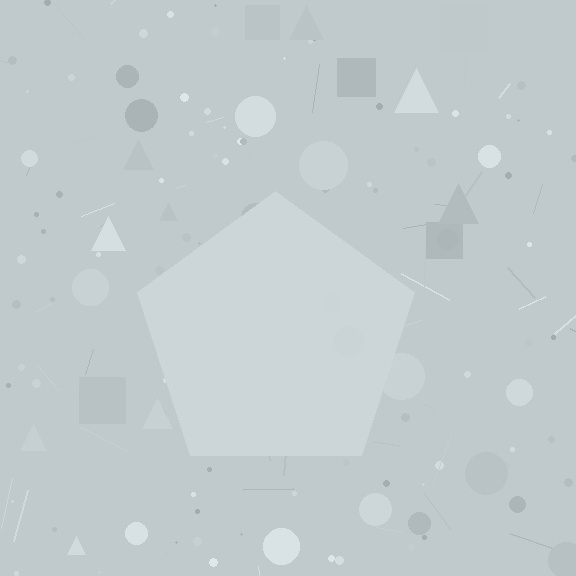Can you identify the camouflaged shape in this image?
The camouflaged shape is a pentagon.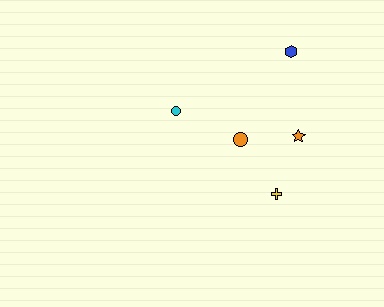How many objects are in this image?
There are 5 objects.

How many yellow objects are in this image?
There is 1 yellow object.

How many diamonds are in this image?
There are no diamonds.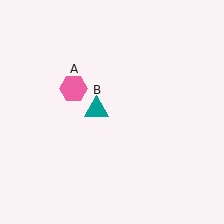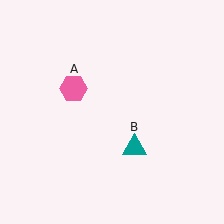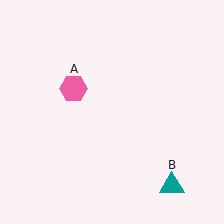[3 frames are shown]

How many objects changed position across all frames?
1 object changed position: teal triangle (object B).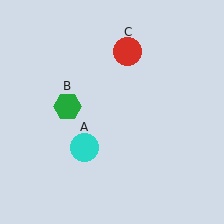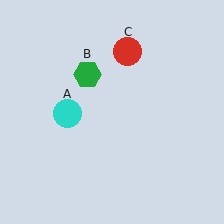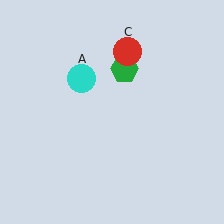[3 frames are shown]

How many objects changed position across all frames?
2 objects changed position: cyan circle (object A), green hexagon (object B).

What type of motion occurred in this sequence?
The cyan circle (object A), green hexagon (object B) rotated clockwise around the center of the scene.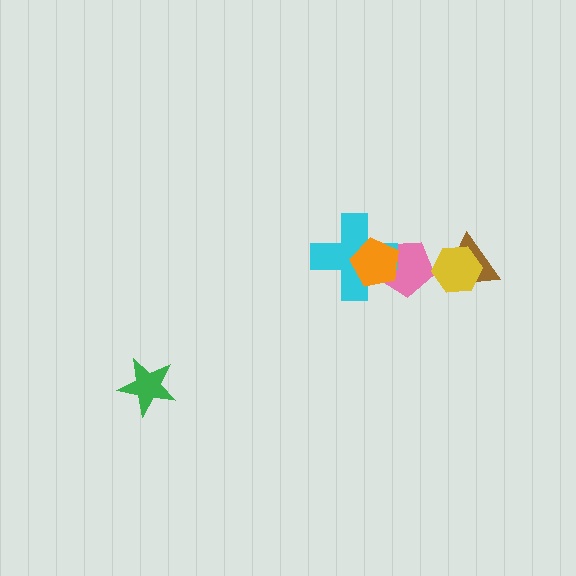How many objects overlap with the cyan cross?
2 objects overlap with the cyan cross.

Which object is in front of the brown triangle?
The yellow hexagon is in front of the brown triangle.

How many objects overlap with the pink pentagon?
2 objects overlap with the pink pentagon.